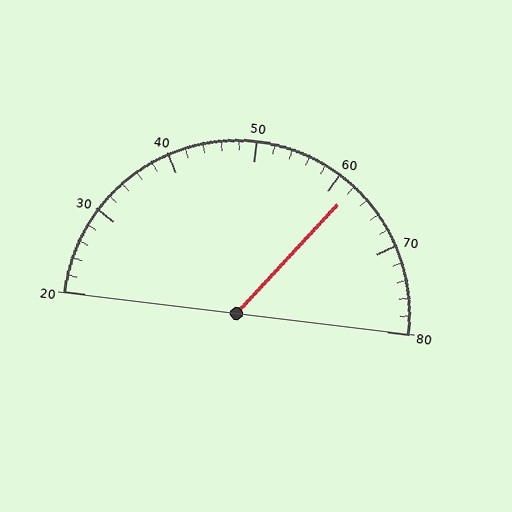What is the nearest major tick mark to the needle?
The nearest major tick mark is 60.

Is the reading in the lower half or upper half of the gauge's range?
The reading is in the upper half of the range (20 to 80).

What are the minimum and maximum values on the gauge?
The gauge ranges from 20 to 80.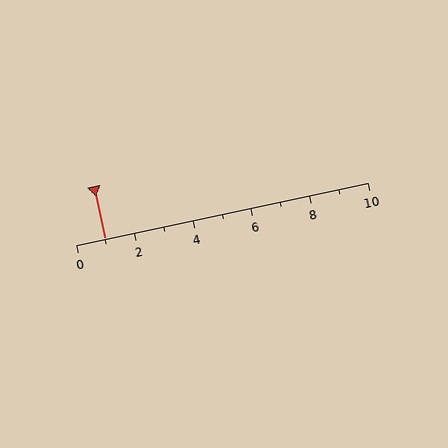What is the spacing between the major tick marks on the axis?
The major ticks are spaced 2 apart.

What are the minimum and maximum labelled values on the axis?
The axis runs from 0 to 10.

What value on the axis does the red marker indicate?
The marker indicates approximately 1.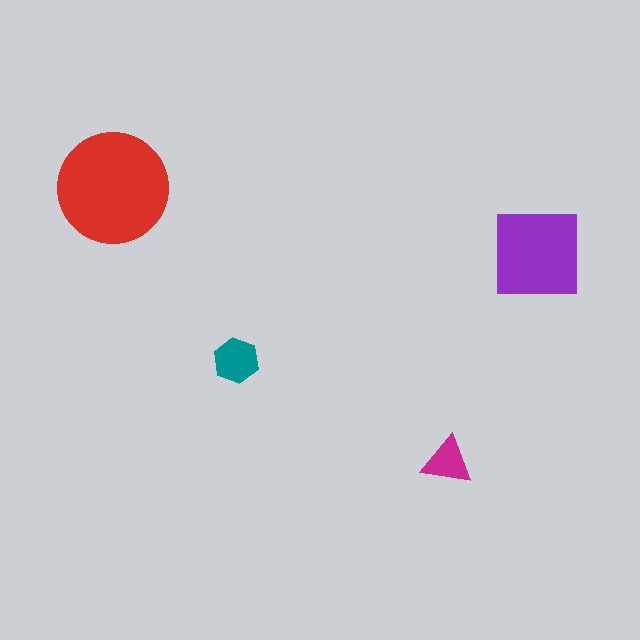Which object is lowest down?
The magenta triangle is bottommost.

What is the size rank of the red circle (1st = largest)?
1st.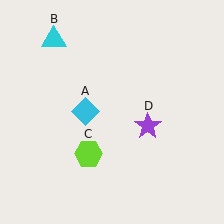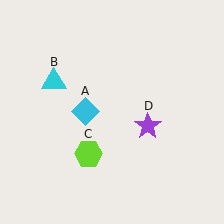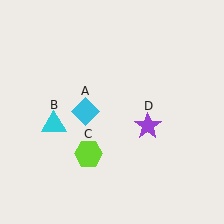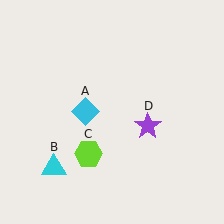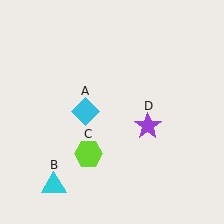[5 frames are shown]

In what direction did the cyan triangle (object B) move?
The cyan triangle (object B) moved down.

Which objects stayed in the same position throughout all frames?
Cyan diamond (object A) and lime hexagon (object C) and purple star (object D) remained stationary.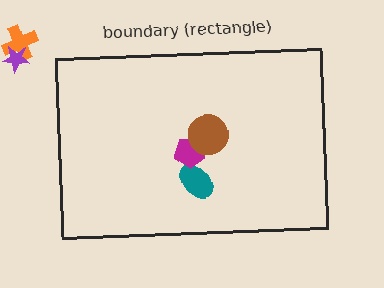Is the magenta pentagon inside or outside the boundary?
Inside.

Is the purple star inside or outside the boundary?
Outside.